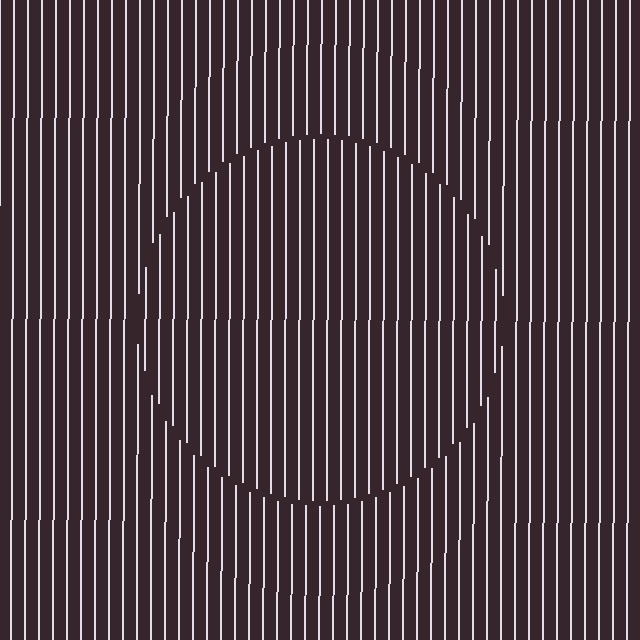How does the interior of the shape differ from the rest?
The interior of the shape contains the same grating, shifted by half a period — the contour is defined by the phase discontinuity where line-ends from the inner and outer gratings abut.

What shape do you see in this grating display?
An illusory circle. The interior of the shape contains the same grating, shifted by half a period — the contour is defined by the phase discontinuity where line-ends from the inner and outer gratings abut.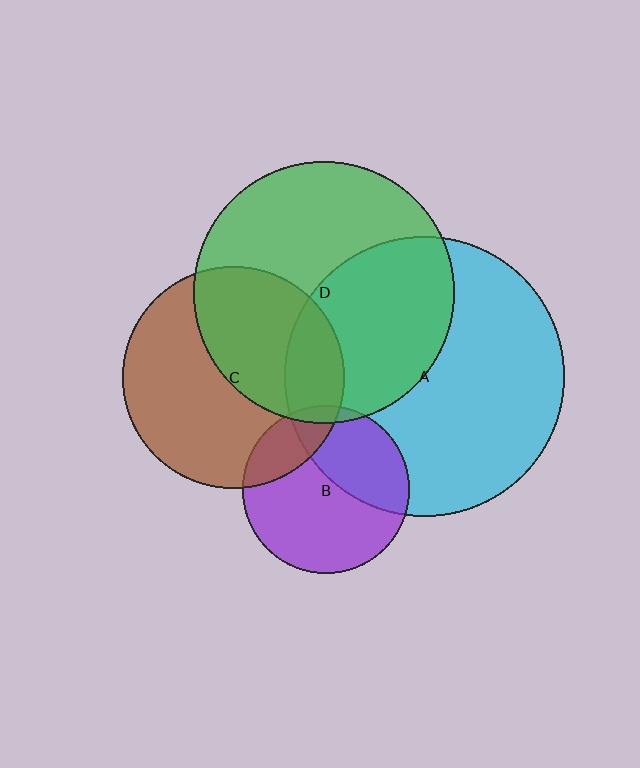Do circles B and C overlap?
Yes.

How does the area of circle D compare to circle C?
Approximately 1.4 times.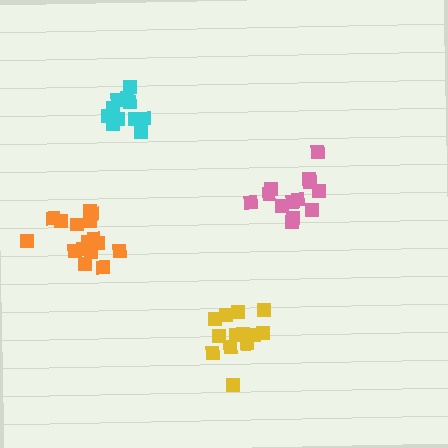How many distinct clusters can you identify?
There are 4 distinct clusters.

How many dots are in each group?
Group 1: 14 dots, Group 2: 11 dots, Group 3: 17 dots, Group 4: 13 dots (55 total).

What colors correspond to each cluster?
The clusters are colored: pink, cyan, orange, yellow.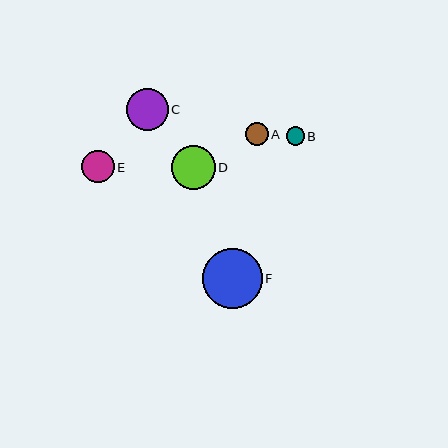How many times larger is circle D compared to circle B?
Circle D is approximately 2.4 times the size of circle B.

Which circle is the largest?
Circle F is the largest with a size of approximately 60 pixels.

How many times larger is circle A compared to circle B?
Circle A is approximately 1.3 times the size of circle B.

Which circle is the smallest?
Circle B is the smallest with a size of approximately 18 pixels.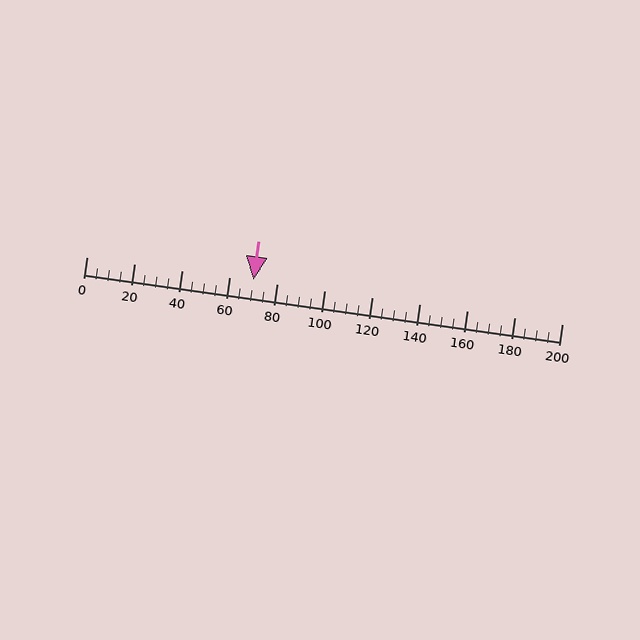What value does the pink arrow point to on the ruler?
The pink arrow points to approximately 70.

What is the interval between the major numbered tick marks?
The major tick marks are spaced 20 units apart.